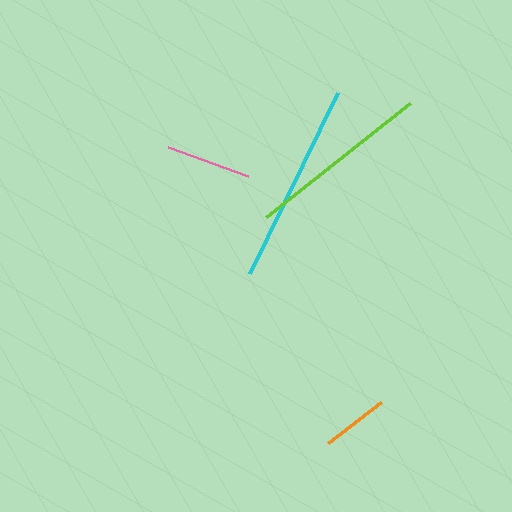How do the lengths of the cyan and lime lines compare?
The cyan and lime lines are approximately the same length.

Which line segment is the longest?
The cyan line is the longest at approximately 202 pixels.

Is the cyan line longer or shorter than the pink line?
The cyan line is longer than the pink line.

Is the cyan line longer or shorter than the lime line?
The cyan line is longer than the lime line.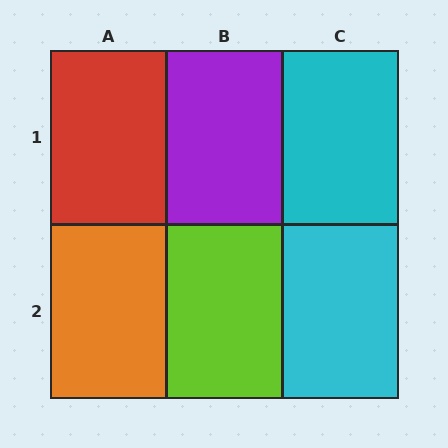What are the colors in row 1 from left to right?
Red, purple, cyan.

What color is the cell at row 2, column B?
Lime.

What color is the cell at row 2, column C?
Cyan.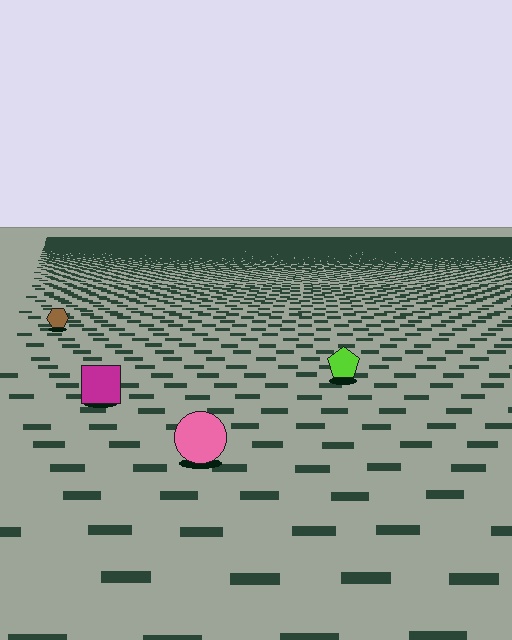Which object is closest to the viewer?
The pink circle is closest. The texture marks near it are larger and more spread out.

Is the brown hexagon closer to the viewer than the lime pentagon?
No. The lime pentagon is closer — you can tell from the texture gradient: the ground texture is coarser near it.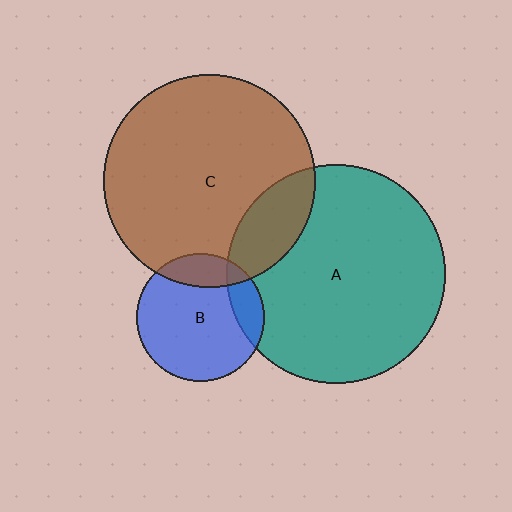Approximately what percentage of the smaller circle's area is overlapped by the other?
Approximately 15%.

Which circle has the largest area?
Circle A (teal).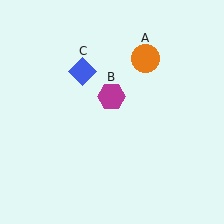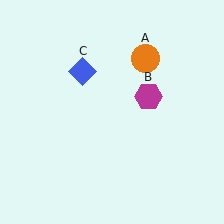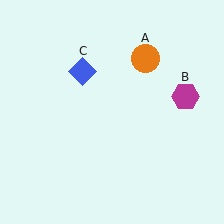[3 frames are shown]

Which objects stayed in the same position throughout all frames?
Orange circle (object A) and blue diamond (object C) remained stationary.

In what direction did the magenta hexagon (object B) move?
The magenta hexagon (object B) moved right.